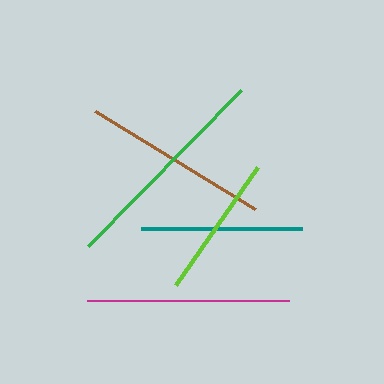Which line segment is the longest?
The green line is the longest at approximately 219 pixels.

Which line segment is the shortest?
The lime line is the shortest at approximately 143 pixels.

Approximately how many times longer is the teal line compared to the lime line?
The teal line is approximately 1.1 times the length of the lime line.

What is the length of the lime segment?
The lime segment is approximately 143 pixels long.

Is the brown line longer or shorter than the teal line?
The brown line is longer than the teal line.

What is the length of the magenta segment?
The magenta segment is approximately 202 pixels long.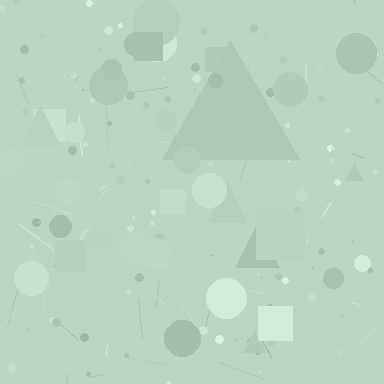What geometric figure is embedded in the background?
A triangle is embedded in the background.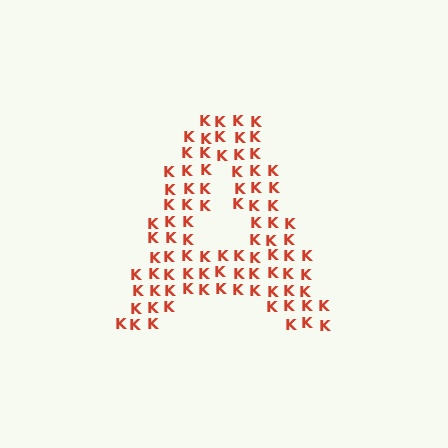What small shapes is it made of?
It is made of small letter K's.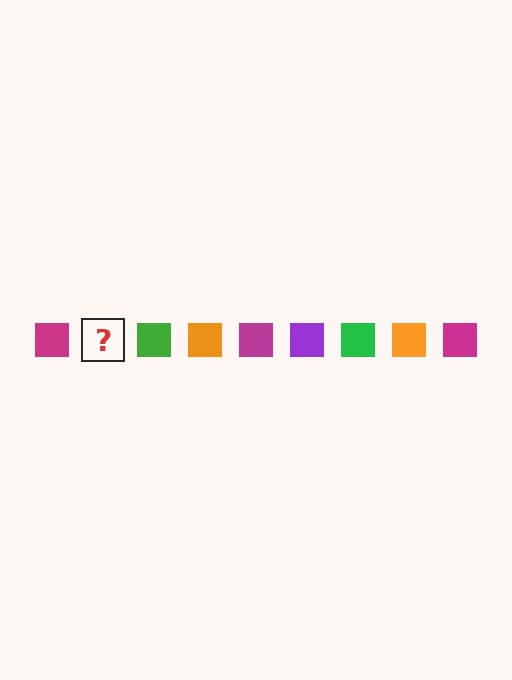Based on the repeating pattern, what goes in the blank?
The blank should be a purple square.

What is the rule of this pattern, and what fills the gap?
The rule is that the pattern cycles through magenta, purple, green, orange squares. The gap should be filled with a purple square.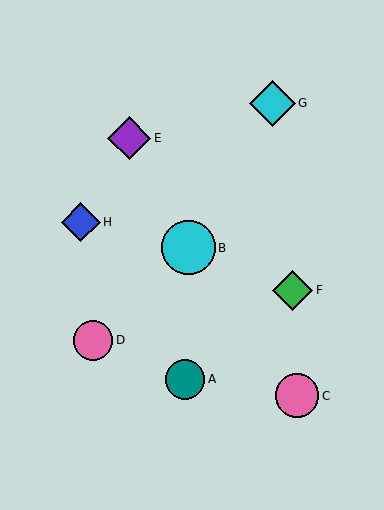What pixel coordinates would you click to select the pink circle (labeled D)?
Click at (93, 340) to select the pink circle D.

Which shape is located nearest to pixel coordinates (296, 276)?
The green diamond (labeled F) at (293, 290) is nearest to that location.